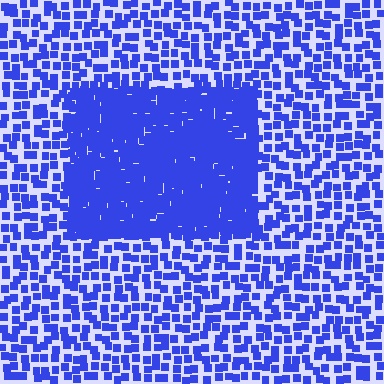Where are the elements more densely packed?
The elements are more densely packed inside the rectangle boundary.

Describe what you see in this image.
The image contains small blue elements arranged at two different densities. A rectangle-shaped region is visible where the elements are more densely packed than the surrounding area.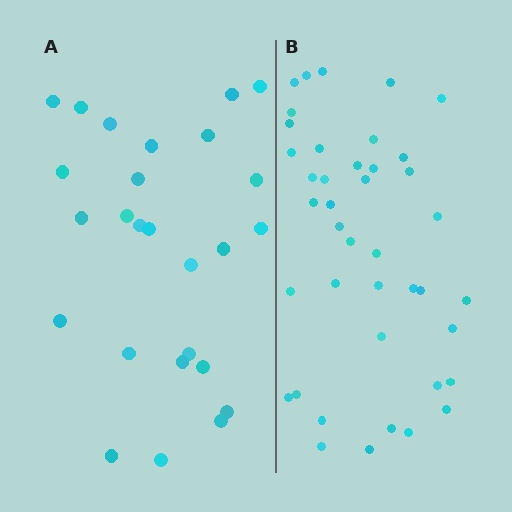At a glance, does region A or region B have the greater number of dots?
Region B (the right region) has more dots.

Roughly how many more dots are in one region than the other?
Region B has approximately 15 more dots than region A.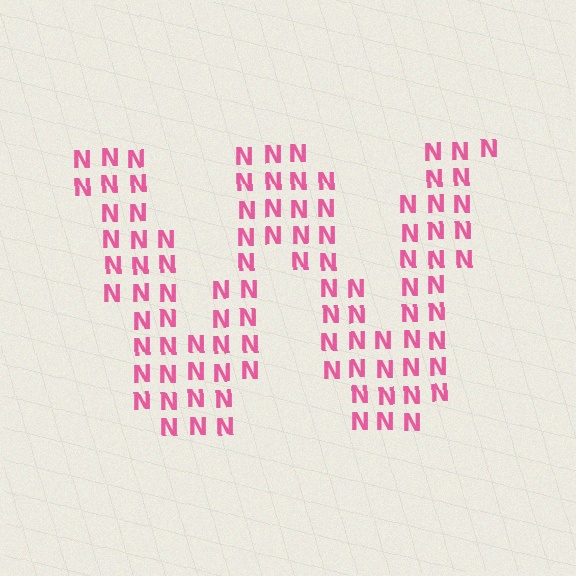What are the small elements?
The small elements are letter N's.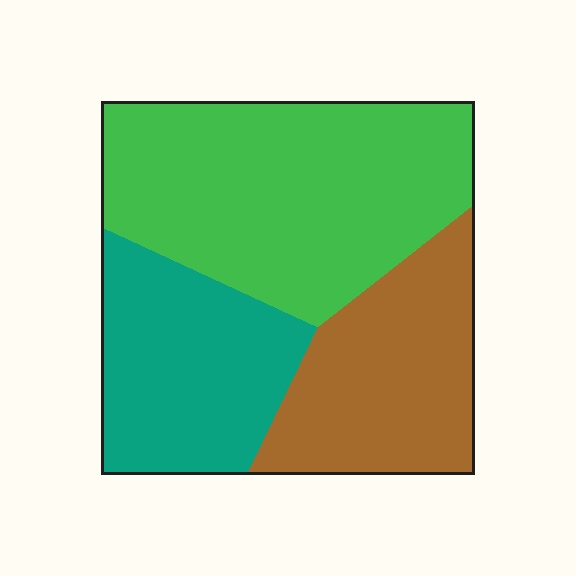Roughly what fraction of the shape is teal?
Teal takes up about one quarter (1/4) of the shape.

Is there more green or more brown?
Green.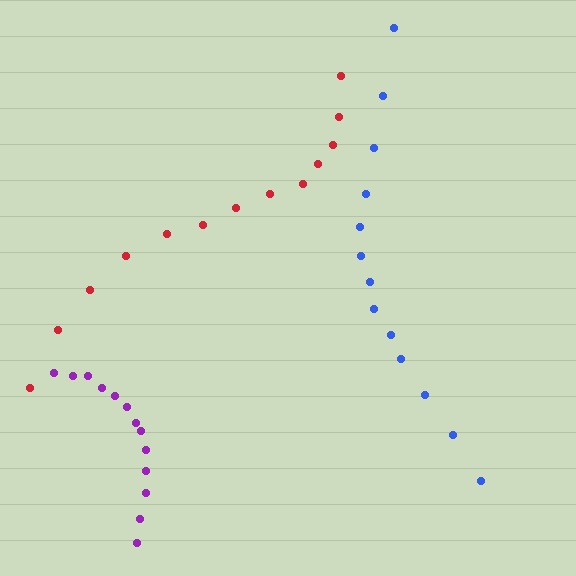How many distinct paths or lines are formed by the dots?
There are 3 distinct paths.